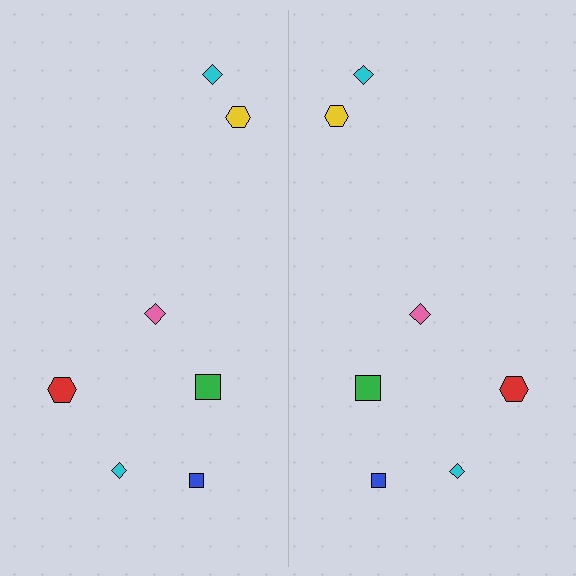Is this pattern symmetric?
Yes, this pattern has bilateral (reflection) symmetry.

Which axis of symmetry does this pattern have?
The pattern has a vertical axis of symmetry running through the center of the image.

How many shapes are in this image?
There are 14 shapes in this image.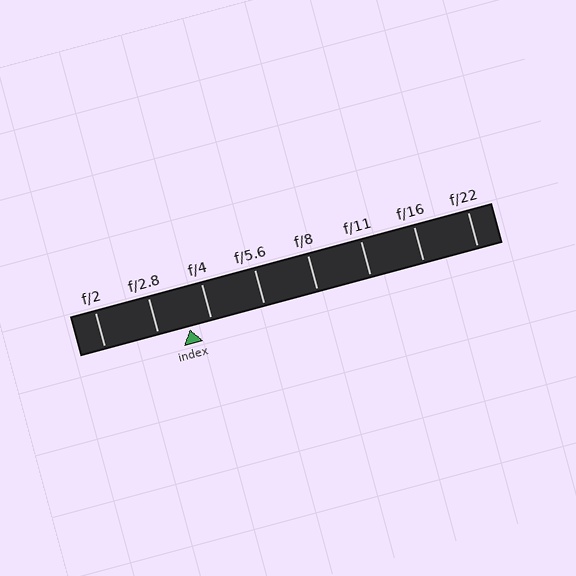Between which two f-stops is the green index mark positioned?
The index mark is between f/2.8 and f/4.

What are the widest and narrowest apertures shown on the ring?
The widest aperture shown is f/2 and the narrowest is f/22.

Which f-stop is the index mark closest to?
The index mark is closest to f/4.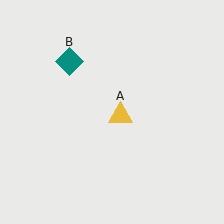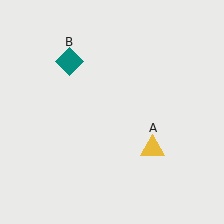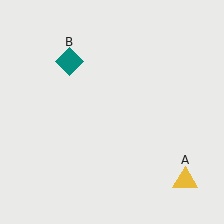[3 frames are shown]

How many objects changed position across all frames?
1 object changed position: yellow triangle (object A).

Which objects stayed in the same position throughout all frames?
Teal diamond (object B) remained stationary.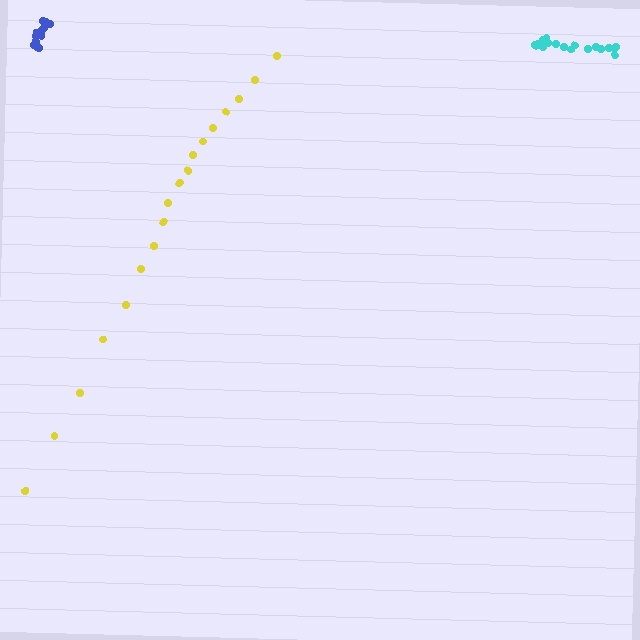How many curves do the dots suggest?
There are 3 distinct paths.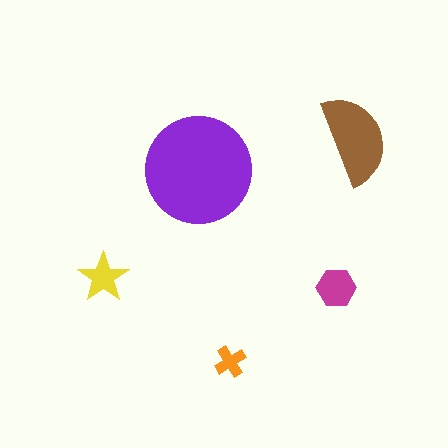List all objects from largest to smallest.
The purple circle, the brown semicircle, the magenta hexagon, the yellow star, the orange cross.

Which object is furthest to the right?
The brown semicircle is rightmost.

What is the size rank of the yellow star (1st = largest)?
4th.